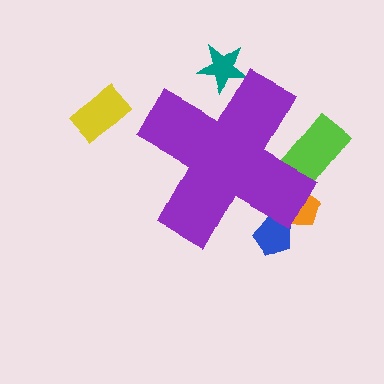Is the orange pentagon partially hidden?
Yes, the orange pentagon is partially hidden behind the purple cross.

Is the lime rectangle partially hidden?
Yes, the lime rectangle is partially hidden behind the purple cross.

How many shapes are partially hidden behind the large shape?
4 shapes are partially hidden.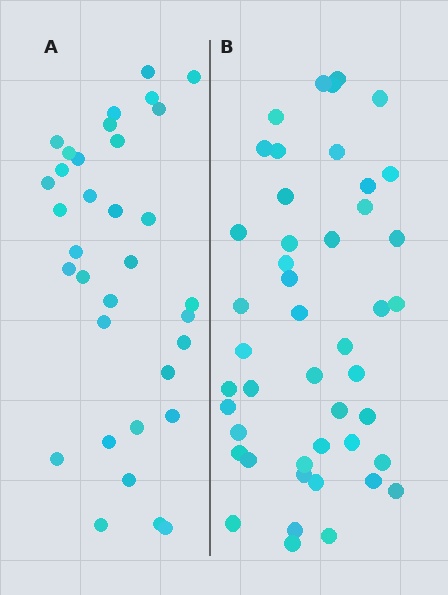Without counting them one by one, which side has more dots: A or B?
Region B (the right region) has more dots.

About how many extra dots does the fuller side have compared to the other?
Region B has roughly 12 or so more dots than region A.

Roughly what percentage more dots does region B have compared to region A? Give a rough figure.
About 35% more.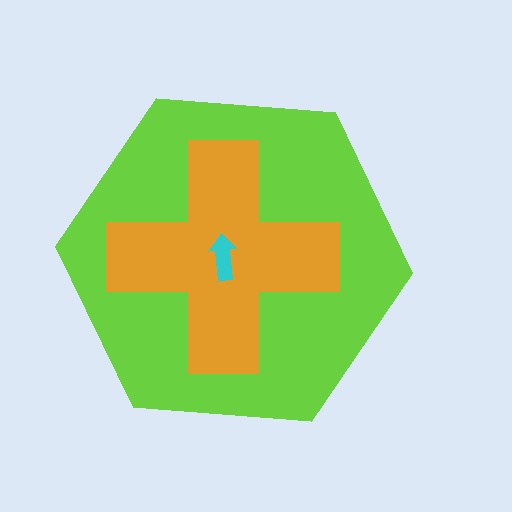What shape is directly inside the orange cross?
The cyan arrow.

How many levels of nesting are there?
3.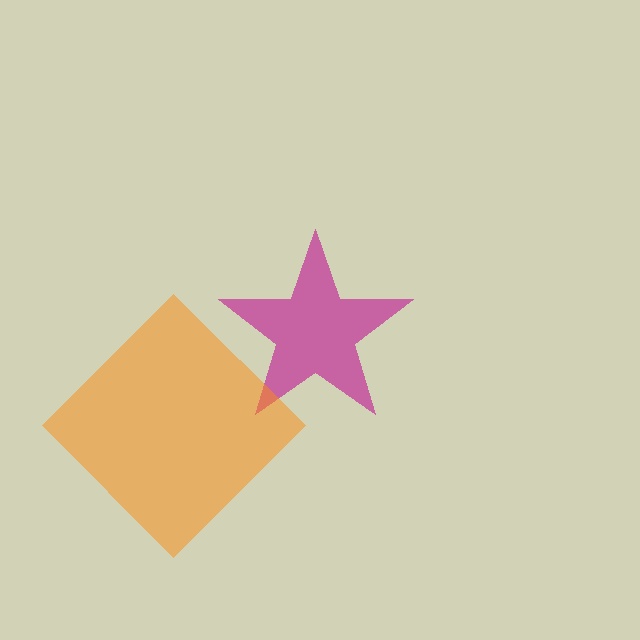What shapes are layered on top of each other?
The layered shapes are: a magenta star, an orange diamond.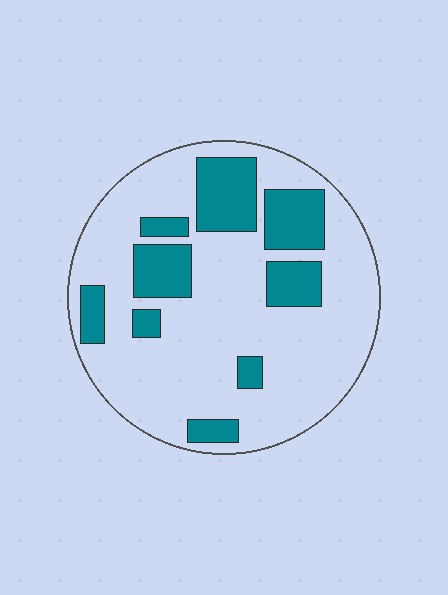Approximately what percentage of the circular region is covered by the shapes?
Approximately 25%.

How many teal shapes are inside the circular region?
9.